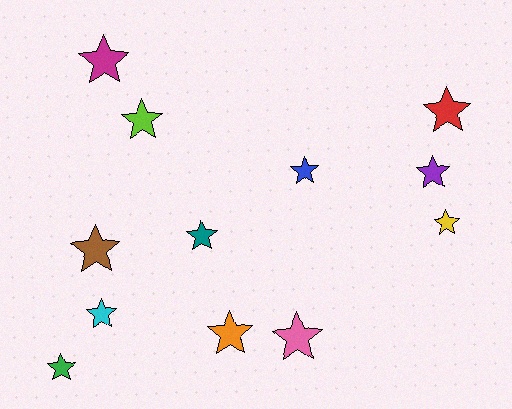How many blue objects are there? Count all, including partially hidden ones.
There is 1 blue object.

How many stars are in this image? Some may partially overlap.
There are 12 stars.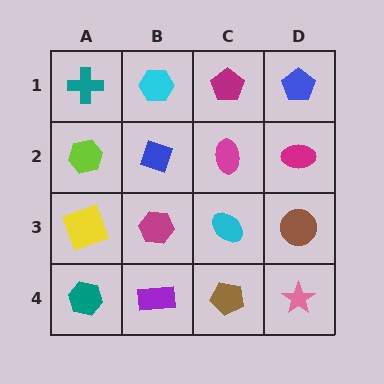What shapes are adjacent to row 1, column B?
A blue diamond (row 2, column B), a teal cross (row 1, column A), a magenta pentagon (row 1, column C).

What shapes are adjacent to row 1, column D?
A magenta ellipse (row 2, column D), a magenta pentagon (row 1, column C).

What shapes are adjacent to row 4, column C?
A cyan ellipse (row 3, column C), a purple rectangle (row 4, column B), a pink star (row 4, column D).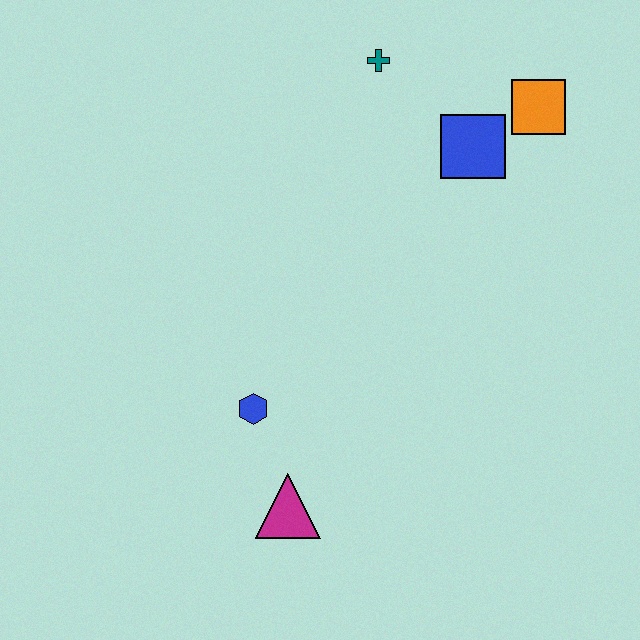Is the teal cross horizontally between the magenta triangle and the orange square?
Yes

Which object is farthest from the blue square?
The magenta triangle is farthest from the blue square.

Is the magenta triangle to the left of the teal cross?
Yes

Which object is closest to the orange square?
The blue square is closest to the orange square.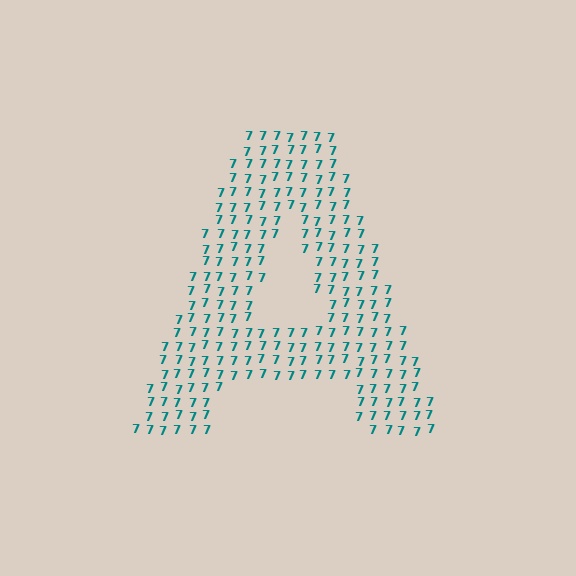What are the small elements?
The small elements are digit 7's.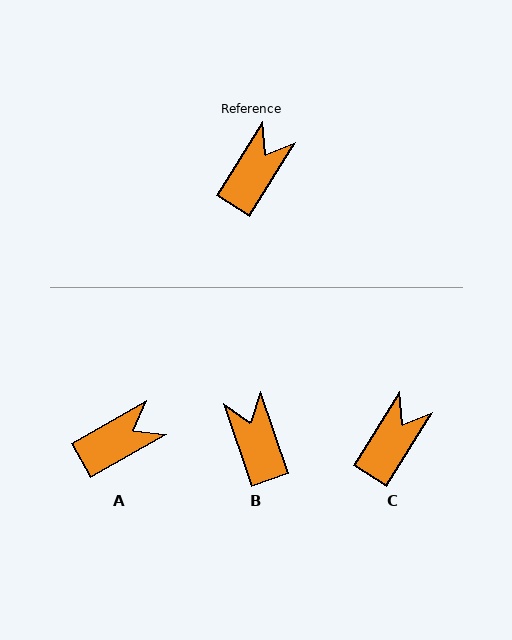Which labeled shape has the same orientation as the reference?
C.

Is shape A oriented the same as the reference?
No, it is off by about 28 degrees.